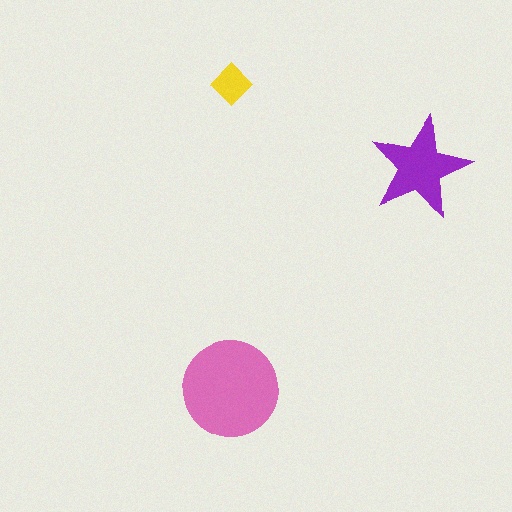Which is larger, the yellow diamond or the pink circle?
The pink circle.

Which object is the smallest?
The yellow diamond.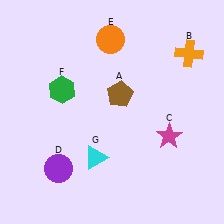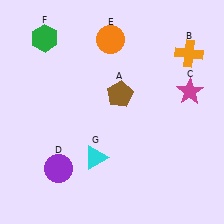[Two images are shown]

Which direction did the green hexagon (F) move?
The green hexagon (F) moved up.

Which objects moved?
The objects that moved are: the magenta star (C), the green hexagon (F).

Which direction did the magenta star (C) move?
The magenta star (C) moved up.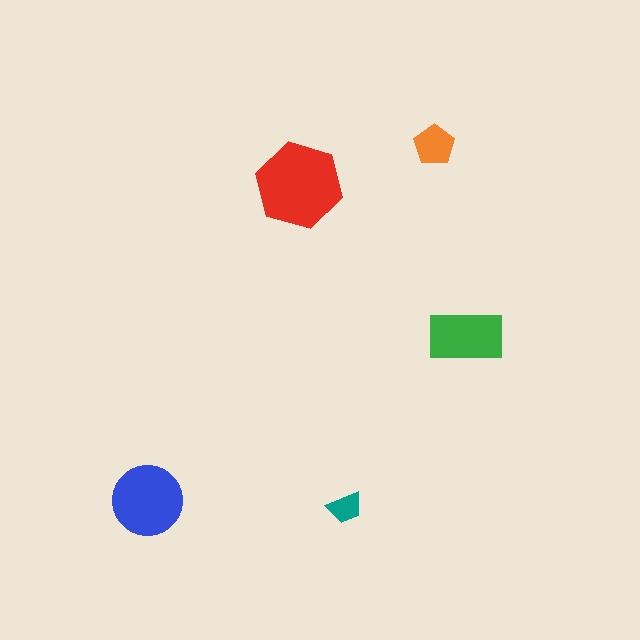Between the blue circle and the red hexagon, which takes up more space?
The red hexagon.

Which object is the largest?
The red hexagon.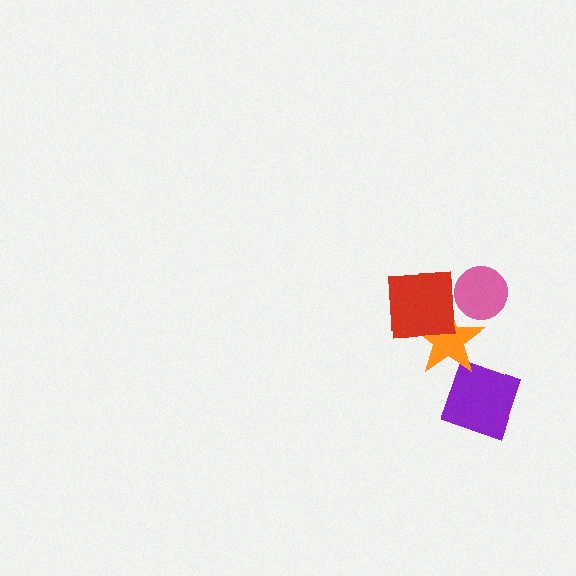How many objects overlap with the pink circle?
2 objects overlap with the pink circle.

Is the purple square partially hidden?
No, no other shape covers it.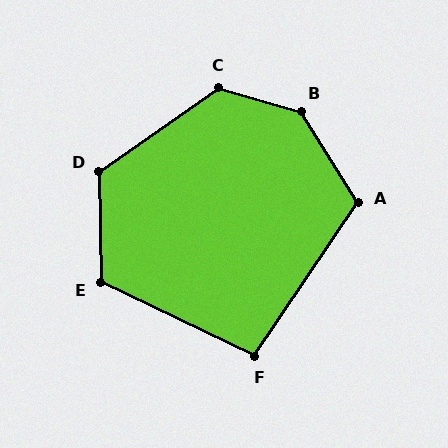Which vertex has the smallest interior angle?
F, at approximately 98 degrees.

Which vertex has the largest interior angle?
B, at approximately 138 degrees.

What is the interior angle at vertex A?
Approximately 114 degrees (obtuse).